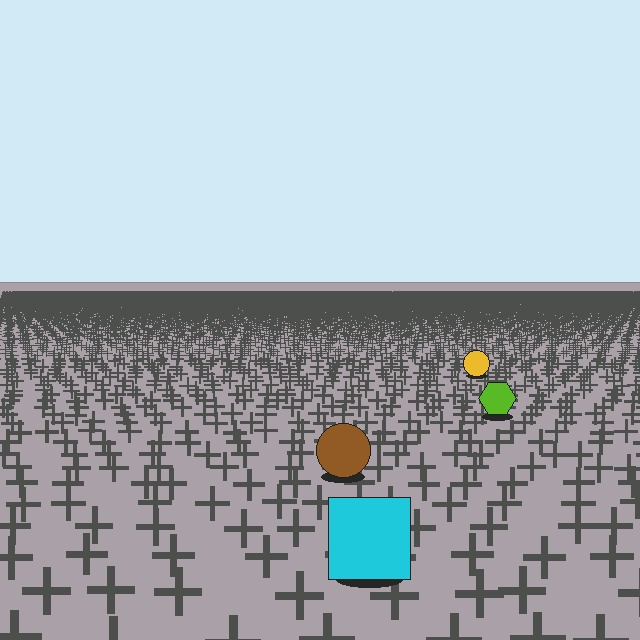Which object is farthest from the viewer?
The yellow circle is farthest from the viewer. It appears smaller and the ground texture around it is denser.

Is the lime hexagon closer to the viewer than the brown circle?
No. The brown circle is closer — you can tell from the texture gradient: the ground texture is coarser near it.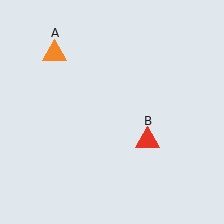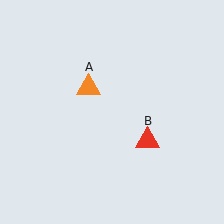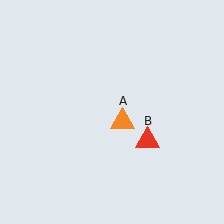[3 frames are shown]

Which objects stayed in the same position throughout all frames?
Red triangle (object B) remained stationary.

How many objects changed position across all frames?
1 object changed position: orange triangle (object A).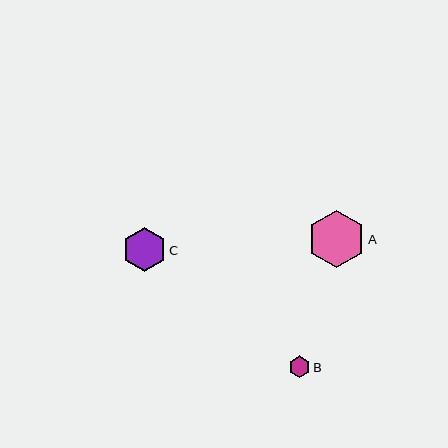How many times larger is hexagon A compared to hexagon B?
Hexagon A is approximately 2.6 times the size of hexagon B.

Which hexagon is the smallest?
Hexagon B is the smallest with a size of approximately 22 pixels.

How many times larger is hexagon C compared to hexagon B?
Hexagon C is approximately 2.0 times the size of hexagon B.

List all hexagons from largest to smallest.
From largest to smallest: A, C, B.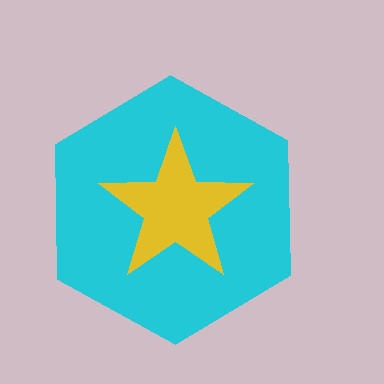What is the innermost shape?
The yellow star.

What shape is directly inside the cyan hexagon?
The yellow star.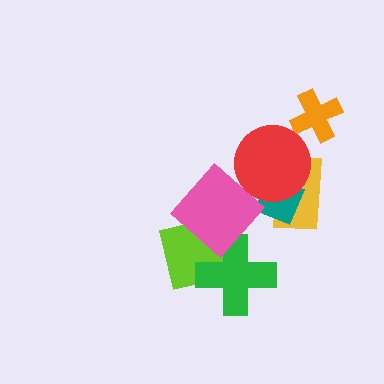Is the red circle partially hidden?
No, no other shape covers it.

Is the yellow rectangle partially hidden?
Yes, it is partially covered by another shape.